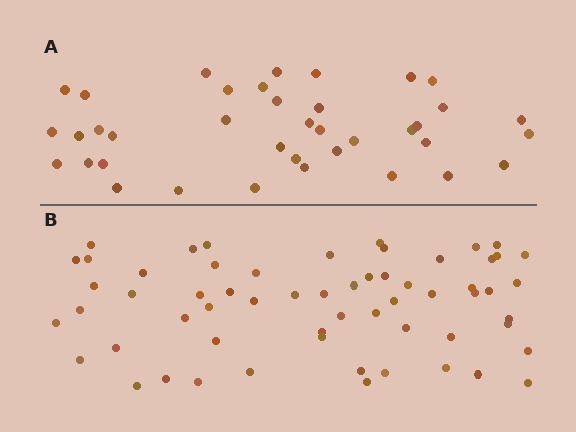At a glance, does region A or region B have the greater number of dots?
Region B (the bottom region) has more dots.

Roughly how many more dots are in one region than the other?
Region B has approximately 20 more dots than region A.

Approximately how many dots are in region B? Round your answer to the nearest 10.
About 60 dots.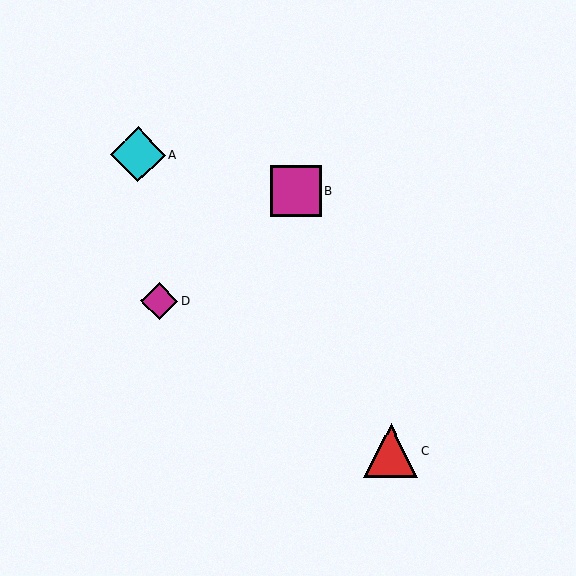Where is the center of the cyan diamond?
The center of the cyan diamond is at (138, 155).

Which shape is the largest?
The cyan diamond (labeled A) is the largest.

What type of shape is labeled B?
Shape B is a magenta square.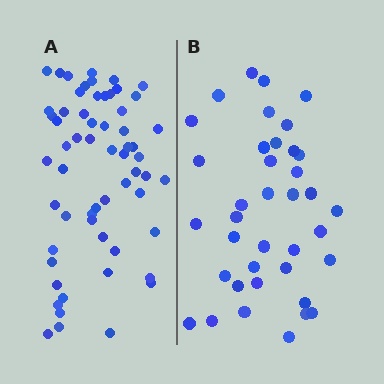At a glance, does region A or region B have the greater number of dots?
Region A (the left region) has more dots.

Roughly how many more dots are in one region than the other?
Region A has approximately 20 more dots than region B.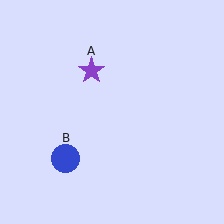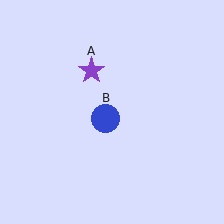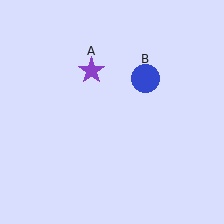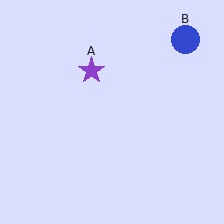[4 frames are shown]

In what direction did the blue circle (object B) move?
The blue circle (object B) moved up and to the right.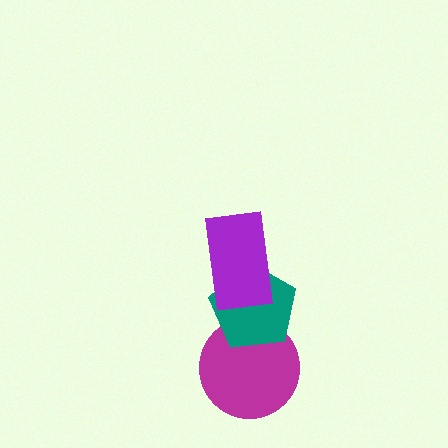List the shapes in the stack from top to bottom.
From top to bottom: the purple rectangle, the teal pentagon, the magenta circle.